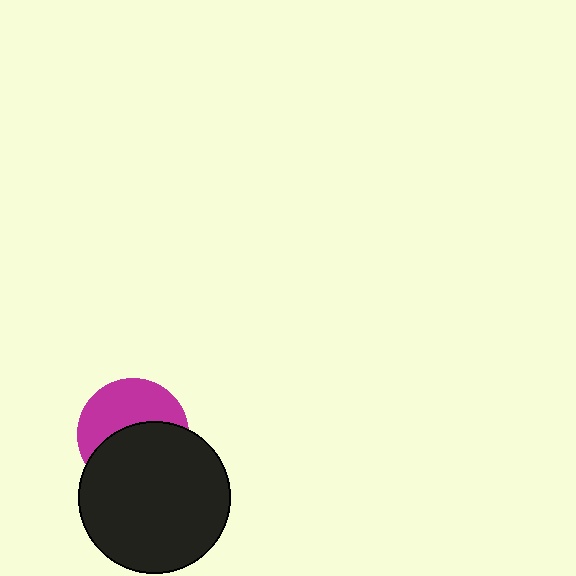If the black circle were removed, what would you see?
You would see the complete magenta circle.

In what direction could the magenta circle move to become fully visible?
The magenta circle could move up. That would shift it out from behind the black circle entirely.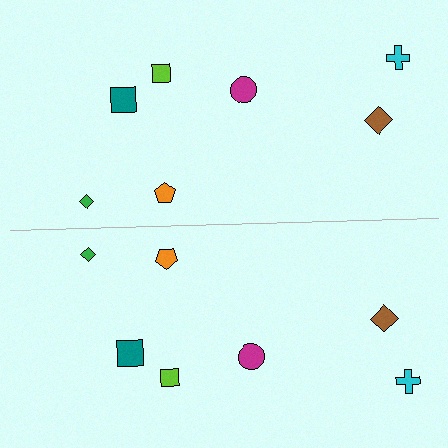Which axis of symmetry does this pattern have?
The pattern has a horizontal axis of symmetry running through the center of the image.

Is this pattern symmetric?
Yes, this pattern has bilateral (reflection) symmetry.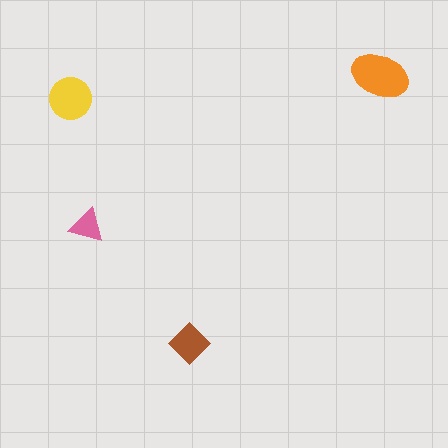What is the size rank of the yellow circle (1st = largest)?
2nd.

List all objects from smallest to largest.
The pink triangle, the brown diamond, the yellow circle, the orange ellipse.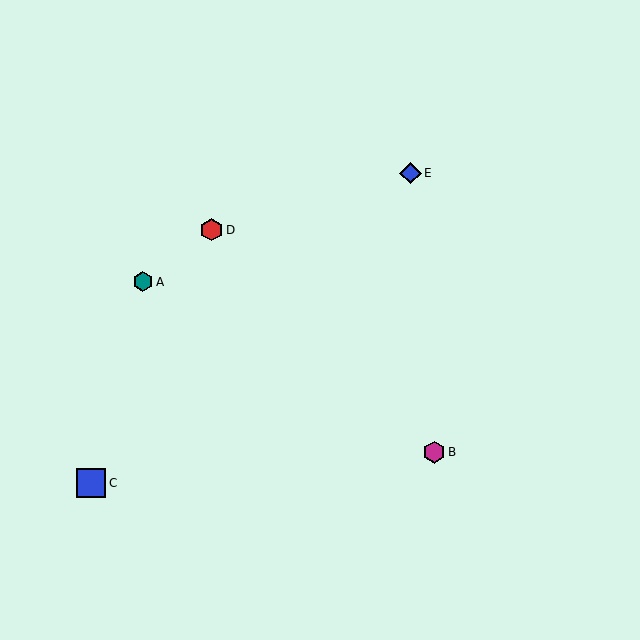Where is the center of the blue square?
The center of the blue square is at (91, 483).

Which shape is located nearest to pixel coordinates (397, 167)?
The blue diamond (labeled E) at (411, 173) is nearest to that location.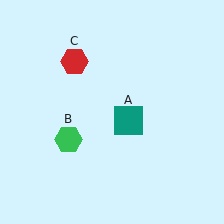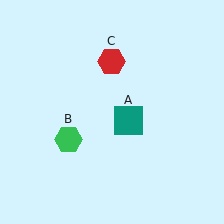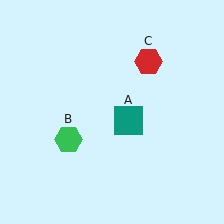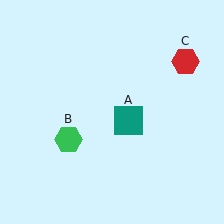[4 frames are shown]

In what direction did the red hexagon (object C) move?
The red hexagon (object C) moved right.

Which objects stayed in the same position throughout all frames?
Teal square (object A) and green hexagon (object B) remained stationary.